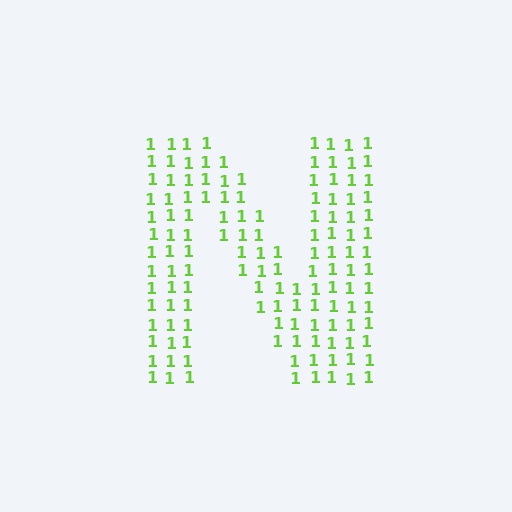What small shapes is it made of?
It is made of small digit 1's.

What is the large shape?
The large shape is the letter N.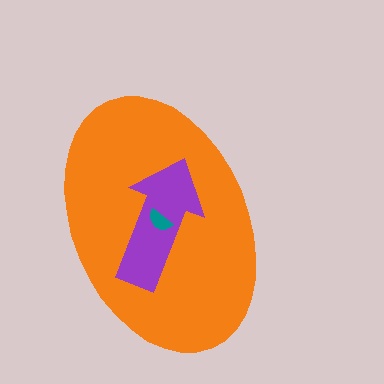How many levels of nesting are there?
3.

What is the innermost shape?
The teal semicircle.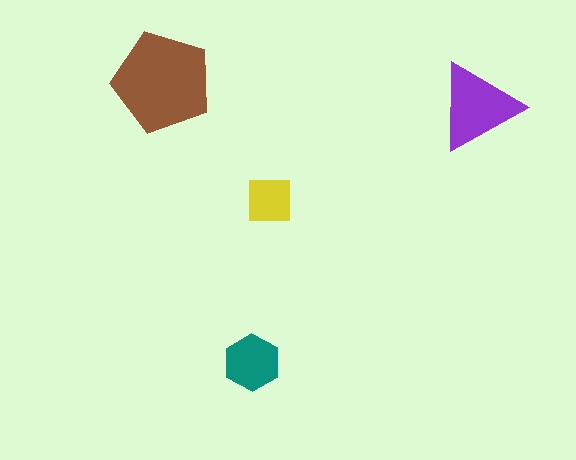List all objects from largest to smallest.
The brown pentagon, the purple triangle, the teal hexagon, the yellow square.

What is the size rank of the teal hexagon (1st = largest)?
3rd.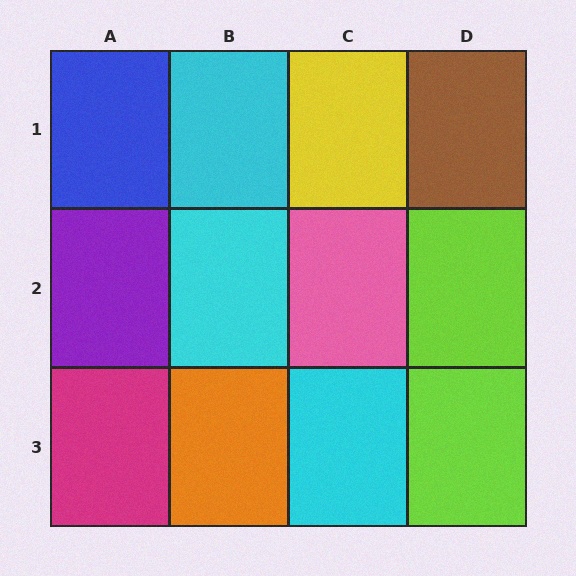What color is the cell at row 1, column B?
Cyan.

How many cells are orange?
1 cell is orange.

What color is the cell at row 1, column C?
Yellow.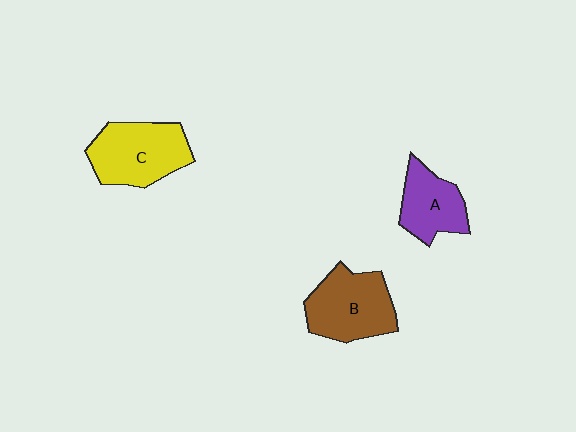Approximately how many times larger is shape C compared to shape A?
Approximately 1.4 times.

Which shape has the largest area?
Shape C (yellow).